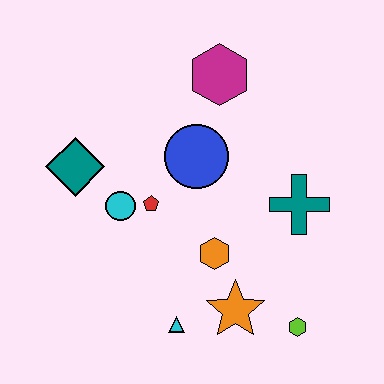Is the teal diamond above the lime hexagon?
Yes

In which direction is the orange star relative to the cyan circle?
The orange star is to the right of the cyan circle.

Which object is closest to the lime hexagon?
The orange star is closest to the lime hexagon.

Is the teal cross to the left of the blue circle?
No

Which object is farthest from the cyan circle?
The lime hexagon is farthest from the cyan circle.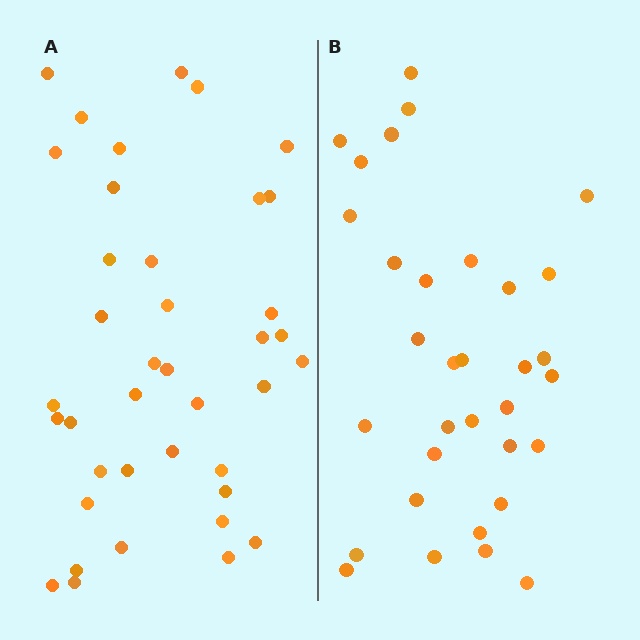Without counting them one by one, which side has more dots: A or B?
Region A (the left region) has more dots.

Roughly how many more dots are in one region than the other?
Region A has about 6 more dots than region B.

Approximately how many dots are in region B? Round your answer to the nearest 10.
About 30 dots. (The exact count is 33, which rounds to 30.)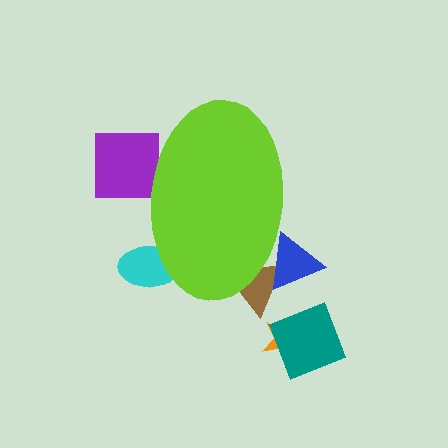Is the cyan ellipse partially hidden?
Yes, the cyan ellipse is partially hidden behind the lime ellipse.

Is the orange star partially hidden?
No, the orange star is fully visible.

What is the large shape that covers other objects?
A lime ellipse.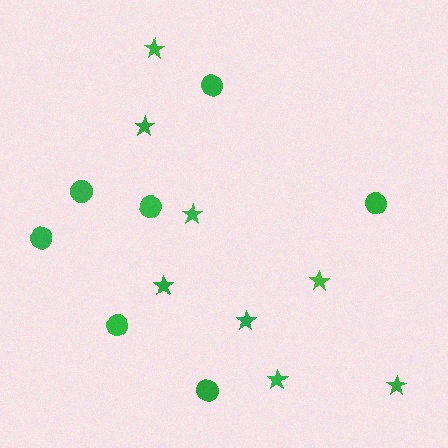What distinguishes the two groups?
There are 2 groups: one group of circles (7) and one group of stars (8).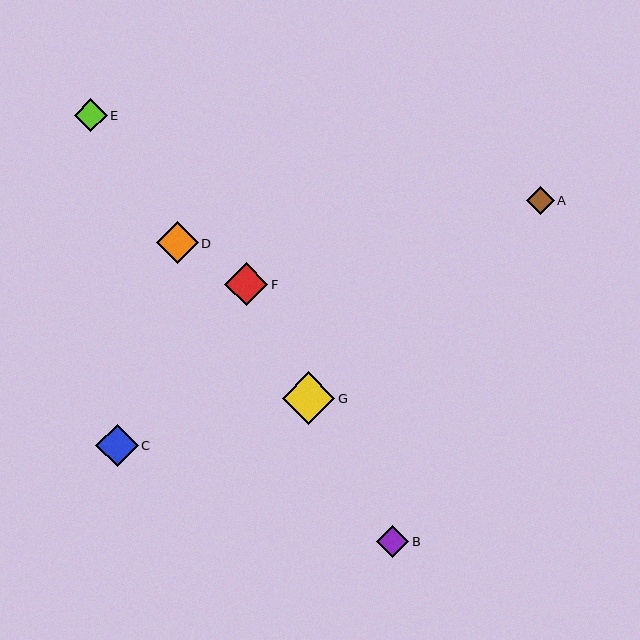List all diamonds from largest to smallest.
From largest to smallest: G, F, C, D, E, B, A.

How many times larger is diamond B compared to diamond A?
Diamond B is approximately 1.2 times the size of diamond A.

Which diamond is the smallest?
Diamond A is the smallest with a size of approximately 28 pixels.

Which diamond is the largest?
Diamond G is the largest with a size of approximately 52 pixels.